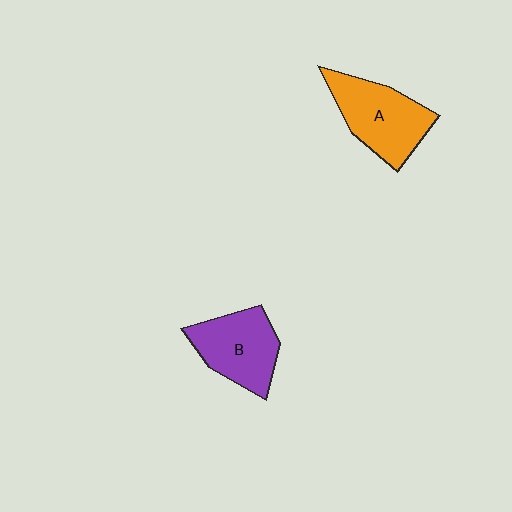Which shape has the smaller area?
Shape B (purple).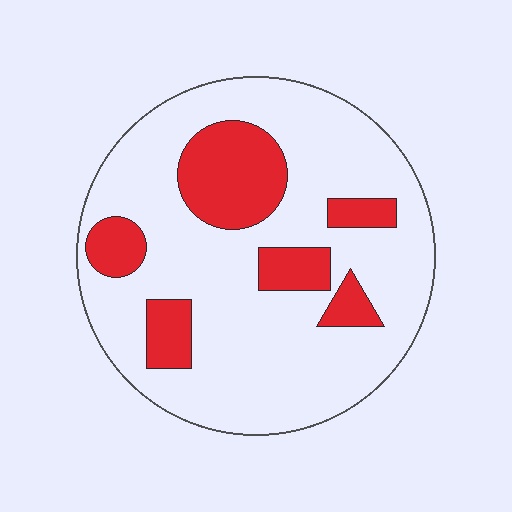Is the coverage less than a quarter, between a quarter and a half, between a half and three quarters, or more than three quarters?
Less than a quarter.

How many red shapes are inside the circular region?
6.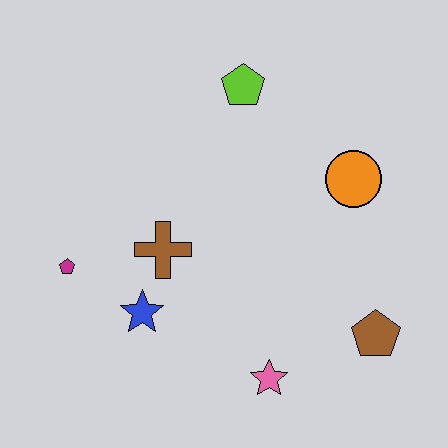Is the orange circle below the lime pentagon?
Yes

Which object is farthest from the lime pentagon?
The pink star is farthest from the lime pentagon.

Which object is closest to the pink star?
The brown pentagon is closest to the pink star.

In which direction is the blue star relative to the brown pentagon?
The blue star is to the left of the brown pentagon.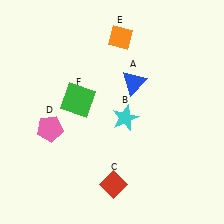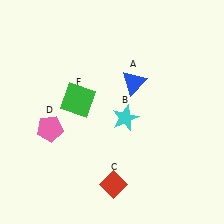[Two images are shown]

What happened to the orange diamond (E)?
The orange diamond (E) was removed in Image 2. It was in the top-right area of Image 1.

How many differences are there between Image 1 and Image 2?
There is 1 difference between the two images.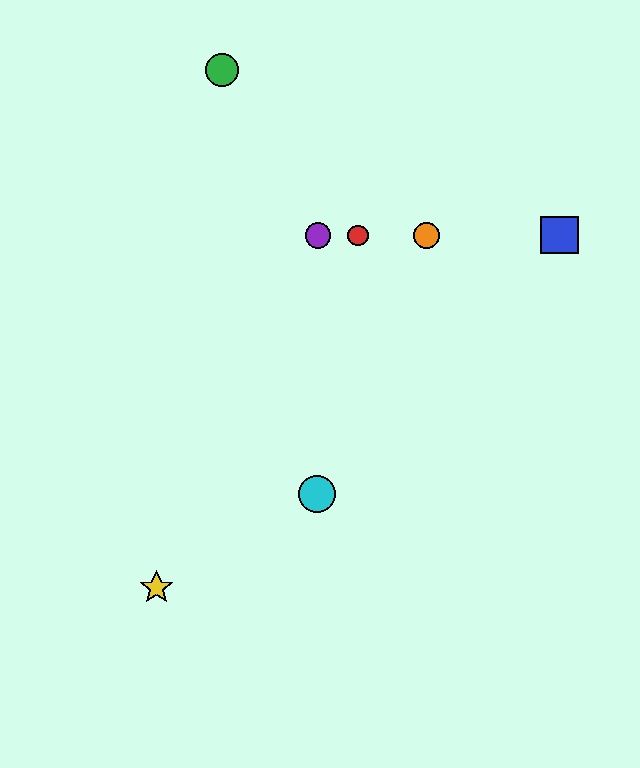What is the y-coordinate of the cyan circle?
The cyan circle is at y≈494.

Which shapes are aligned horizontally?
The red circle, the blue square, the purple circle, the orange circle are aligned horizontally.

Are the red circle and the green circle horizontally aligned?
No, the red circle is at y≈235 and the green circle is at y≈70.